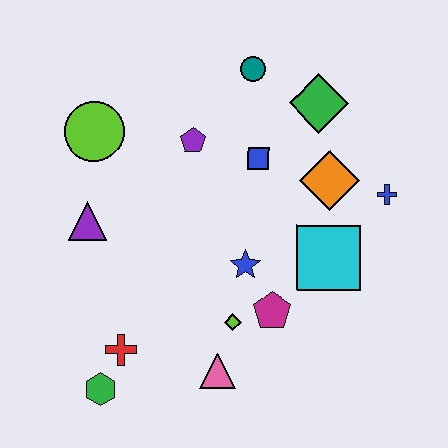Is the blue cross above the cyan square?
Yes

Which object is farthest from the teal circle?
The green hexagon is farthest from the teal circle.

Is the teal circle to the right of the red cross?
Yes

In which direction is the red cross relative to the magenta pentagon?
The red cross is to the left of the magenta pentagon.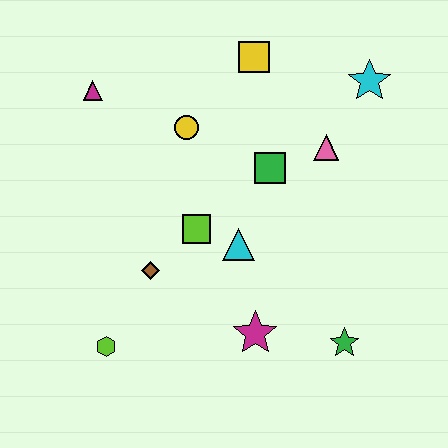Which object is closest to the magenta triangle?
The yellow circle is closest to the magenta triangle.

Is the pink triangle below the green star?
No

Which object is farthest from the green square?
The lime hexagon is farthest from the green square.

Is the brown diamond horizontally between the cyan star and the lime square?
No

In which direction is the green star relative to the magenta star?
The green star is to the right of the magenta star.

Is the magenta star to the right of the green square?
No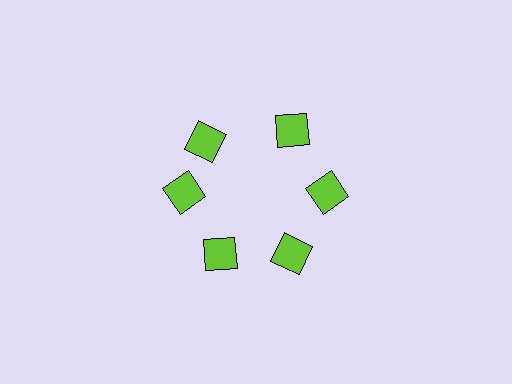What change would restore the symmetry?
The symmetry would be restored by rotating it back into even spacing with its neighbors so that all 6 squares sit at equal angles and equal distance from the center.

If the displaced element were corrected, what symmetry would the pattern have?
It would have 6-fold rotational symmetry — the pattern would map onto itself every 60 degrees.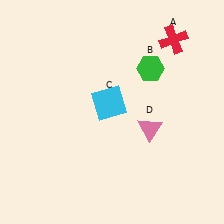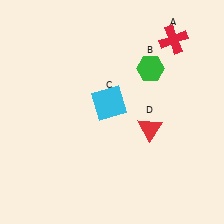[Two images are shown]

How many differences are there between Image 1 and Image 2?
There is 1 difference between the two images.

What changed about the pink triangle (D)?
In Image 1, D is pink. In Image 2, it changed to red.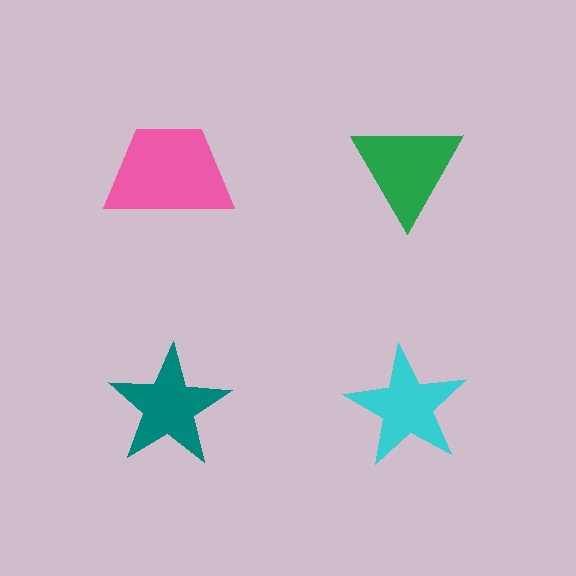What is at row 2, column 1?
A teal star.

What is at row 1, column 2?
A green triangle.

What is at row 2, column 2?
A cyan star.